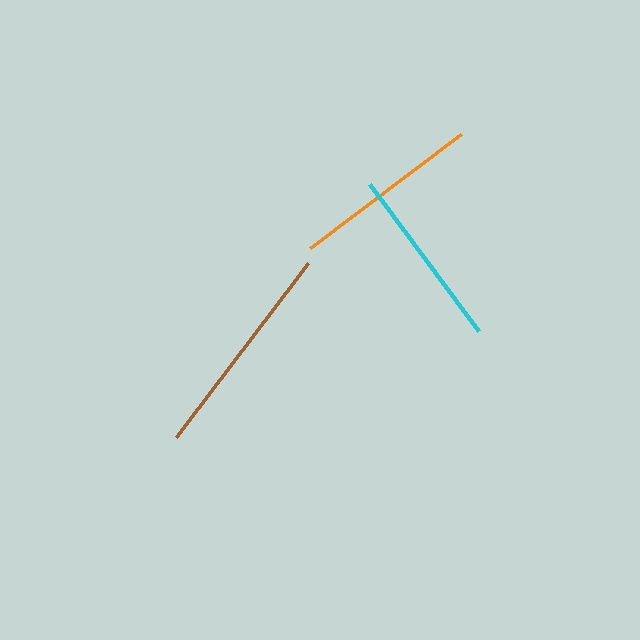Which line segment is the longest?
The brown line is the longest at approximately 219 pixels.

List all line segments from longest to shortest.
From longest to shortest: brown, orange, cyan.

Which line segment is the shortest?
The cyan line is the shortest at approximately 183 pixels.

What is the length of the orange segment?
The orange segment is approximately 189 pixels long.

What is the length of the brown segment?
The brown segment is approximately 219 pixels long.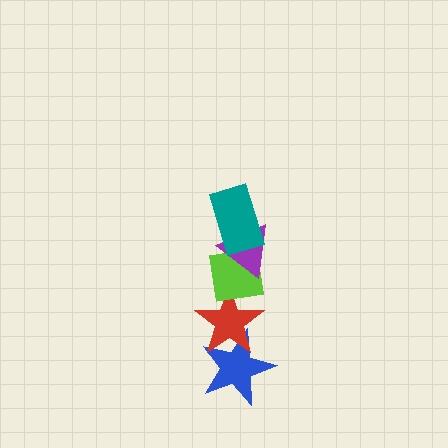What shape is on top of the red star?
The lime square is on top of the red star.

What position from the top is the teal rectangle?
The teal rectangle is 1st from the top.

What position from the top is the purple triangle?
The purple triangle is 2nd from the top.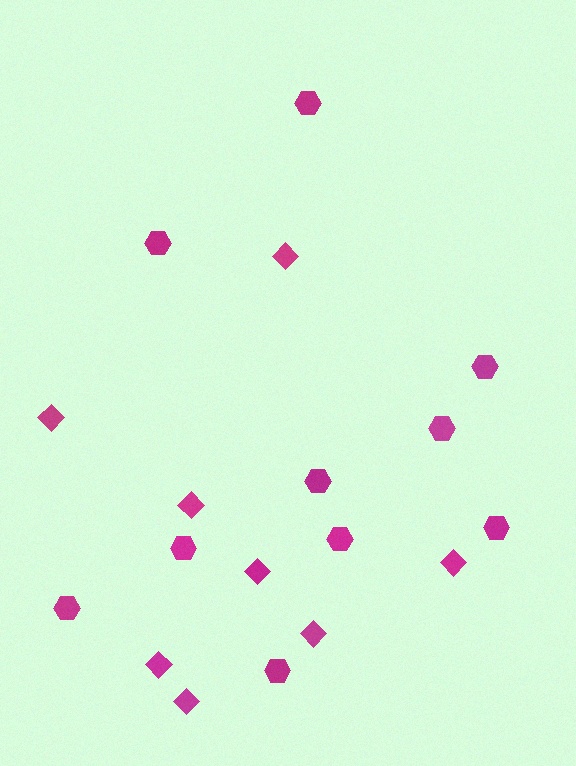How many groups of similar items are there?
There are 2 groups: one group of diamonds (8) and one group of hexagons (10).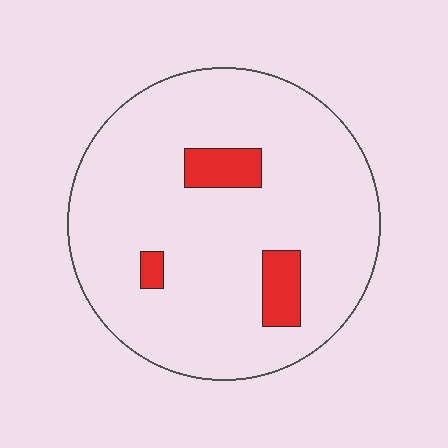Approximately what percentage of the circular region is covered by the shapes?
Approximately 10%.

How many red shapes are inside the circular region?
3.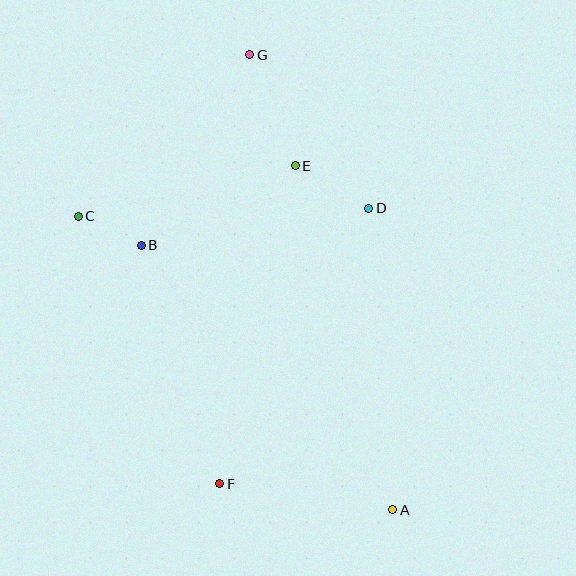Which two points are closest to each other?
Points B and C are closest to each other.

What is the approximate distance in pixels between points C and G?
The distance between C and G is approximately 236 pixels.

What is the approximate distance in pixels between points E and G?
The distance between E and G is approximately 120 pixels.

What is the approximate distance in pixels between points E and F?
The distance between E and F is approximately 327 pixels.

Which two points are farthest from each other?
Points A and G are farthest from each other.